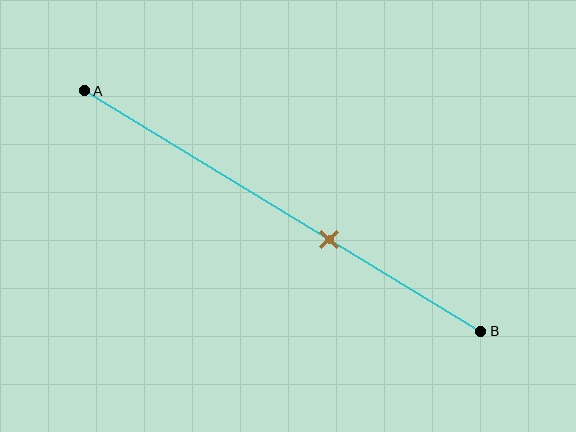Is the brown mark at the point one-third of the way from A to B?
No, the mark is at about 60% from A, not at the 33% one-third point.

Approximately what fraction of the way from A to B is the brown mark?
The brown mark is approximately 60% of the way from A to B.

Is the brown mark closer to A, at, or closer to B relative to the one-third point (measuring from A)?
The brown mark is closer to point B than the one-third point of segment AB.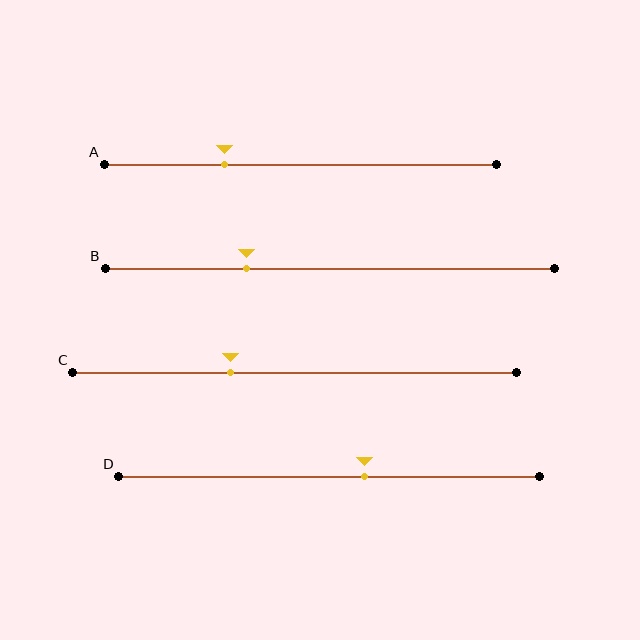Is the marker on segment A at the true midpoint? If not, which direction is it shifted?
No, the marker on segment A is shifted to the left by about 19% of the segment length.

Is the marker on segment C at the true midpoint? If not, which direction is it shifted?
No, the marker on segment C is shifted to the left by about 14% of the segment length.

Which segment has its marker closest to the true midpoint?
Segment D has its marker closest to the true midpoint.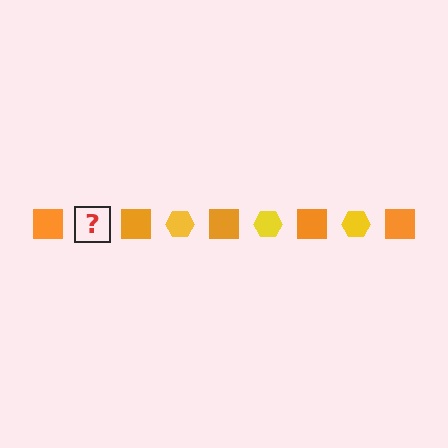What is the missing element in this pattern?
The missing element is a yellow hexagon.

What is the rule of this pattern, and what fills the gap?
The rule is that the pattern alternates between orange square and yellow hexagon. The gap should be filled with a yellow hexagon.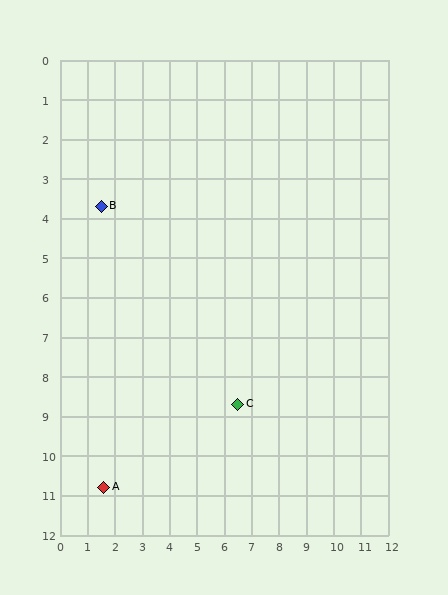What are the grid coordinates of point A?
Point A is at approximately (1.6, 10.8).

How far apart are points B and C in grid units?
Points B and C are about 7.1 grid units apart.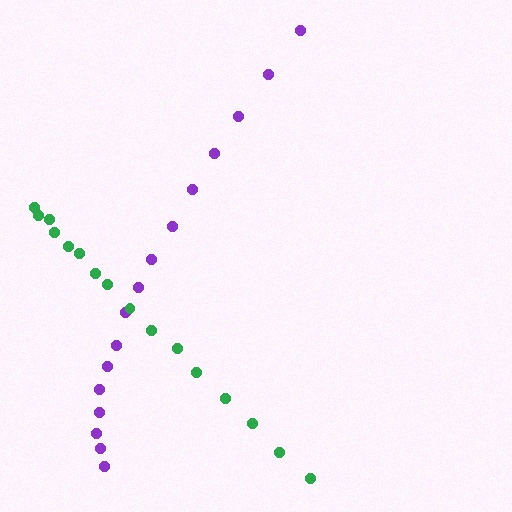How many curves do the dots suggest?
There are 2 distinct paths.